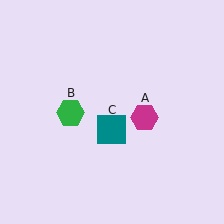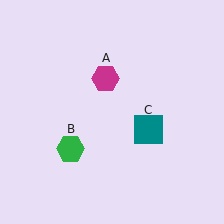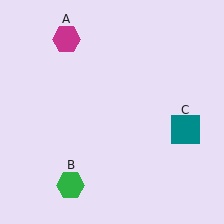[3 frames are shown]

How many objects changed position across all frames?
3 objects changed position: magenta hexagon (object A), green hexagon (object B), teal square (object C).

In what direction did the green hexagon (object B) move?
The green hexagon (object B) moved down.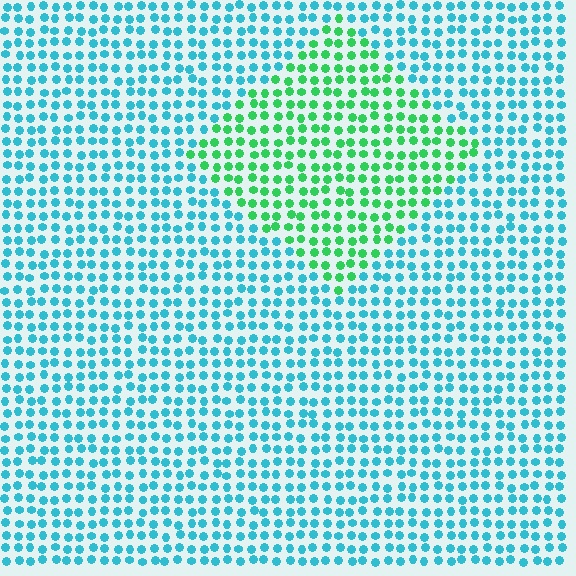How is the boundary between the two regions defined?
The boundary is defined purely by a slight shift in hue (about 51 degrees). Spacing, size, and orientation are identical on both sides.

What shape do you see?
I see a diamond.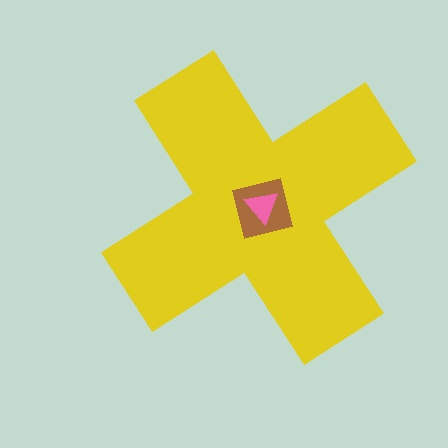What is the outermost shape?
The yellow cross.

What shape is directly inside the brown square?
The pink triangle.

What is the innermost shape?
The pink triangle.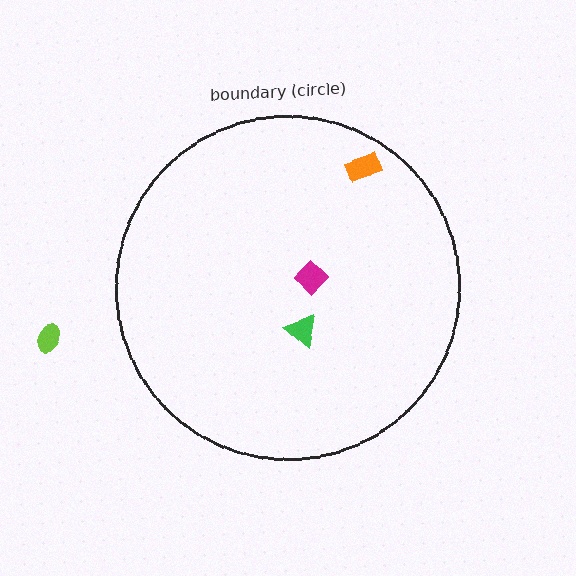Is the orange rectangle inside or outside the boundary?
Inside.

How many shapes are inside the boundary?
3 inside, 1 outside.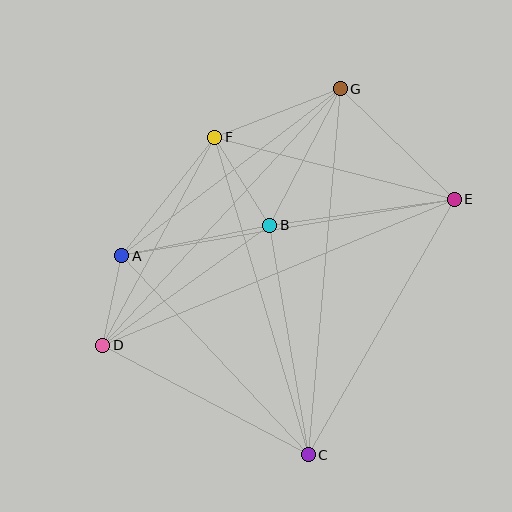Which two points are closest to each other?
Points A and D are closest to each other.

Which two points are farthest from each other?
Points D and E are farthest from each other.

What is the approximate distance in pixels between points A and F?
The distance between A and F is approximately 151 pixels.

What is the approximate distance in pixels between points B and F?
The distance between B and F is approximately 104 pixels.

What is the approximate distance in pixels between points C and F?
The distance between C and F is approximately 331 pixels.